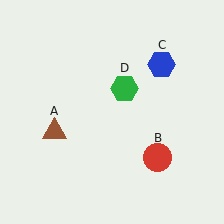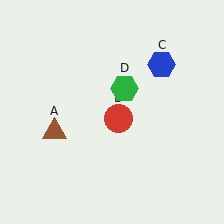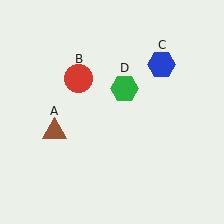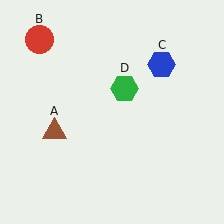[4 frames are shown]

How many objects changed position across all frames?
1 object changed position: red circle (object B).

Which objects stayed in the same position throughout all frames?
Brown triangle (object A) and blue hexagon (object C) and green hexagon (object D) remained stationary.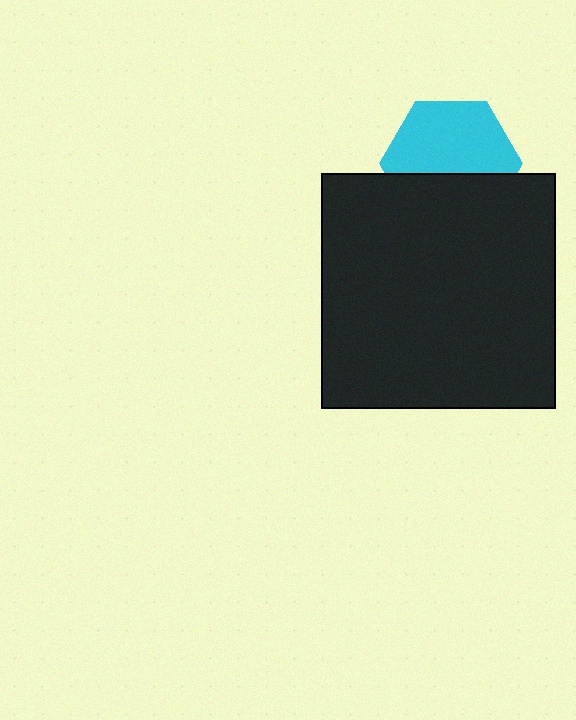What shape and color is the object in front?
The object in front is a black square.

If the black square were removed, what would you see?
You would see the complete cyan hexagon.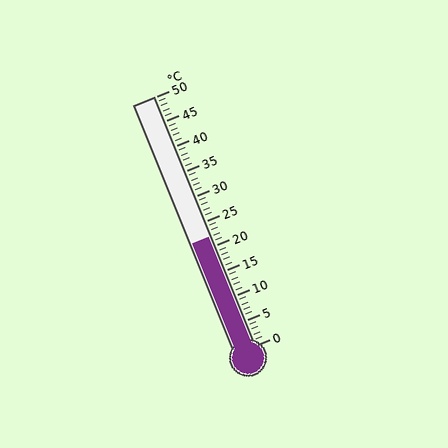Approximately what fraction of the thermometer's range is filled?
The thermometer is filled to approximately 45% of its range.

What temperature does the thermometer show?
The thermometer shows approximately 22°C.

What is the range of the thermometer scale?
The thermometer scale ranges from 0°C to 50°C.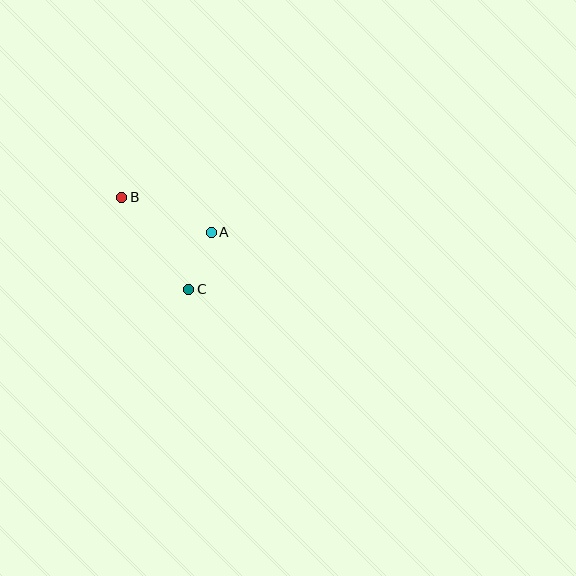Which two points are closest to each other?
Points A and C are closest to each other.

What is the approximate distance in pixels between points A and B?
The distance between A and B is approximately 96 pixels.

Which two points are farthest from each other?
Points B and C are farthest from each other.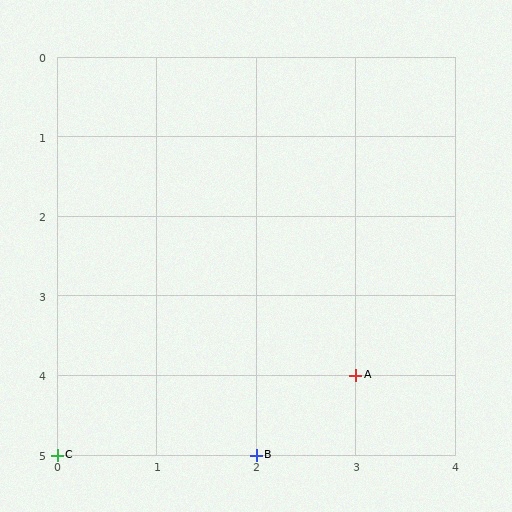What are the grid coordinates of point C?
Point C is at grid coordinates (0, 5).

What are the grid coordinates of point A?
Point A is at grid coordinates (3, 4).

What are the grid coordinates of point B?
Point B is at grid coordinates (2, 5).